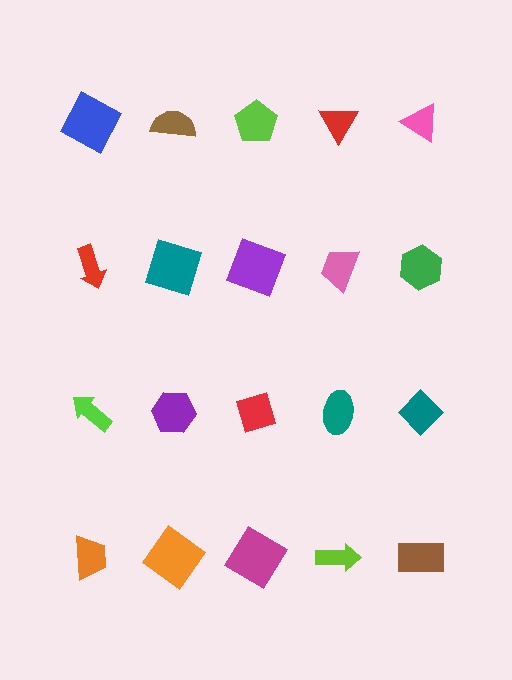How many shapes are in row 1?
5 shapes.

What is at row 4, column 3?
A magenta diamond.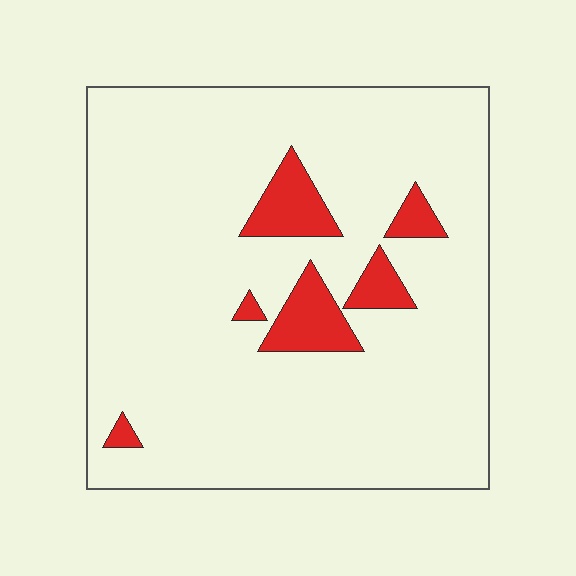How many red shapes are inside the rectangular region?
6.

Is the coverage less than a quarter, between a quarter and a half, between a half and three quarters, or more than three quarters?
Less than a quarter.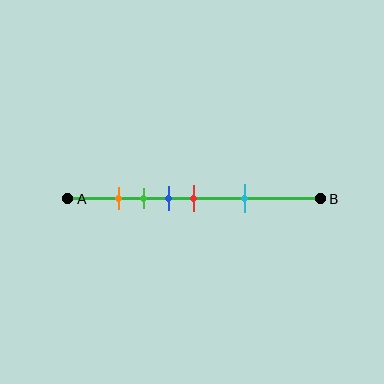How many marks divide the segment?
There are 5 marks dividing the segment.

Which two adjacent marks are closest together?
The orange and green marks are the closest adjacent pair.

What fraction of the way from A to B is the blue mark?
The blue mark is approximately 40% (0.4) of the way from A to B.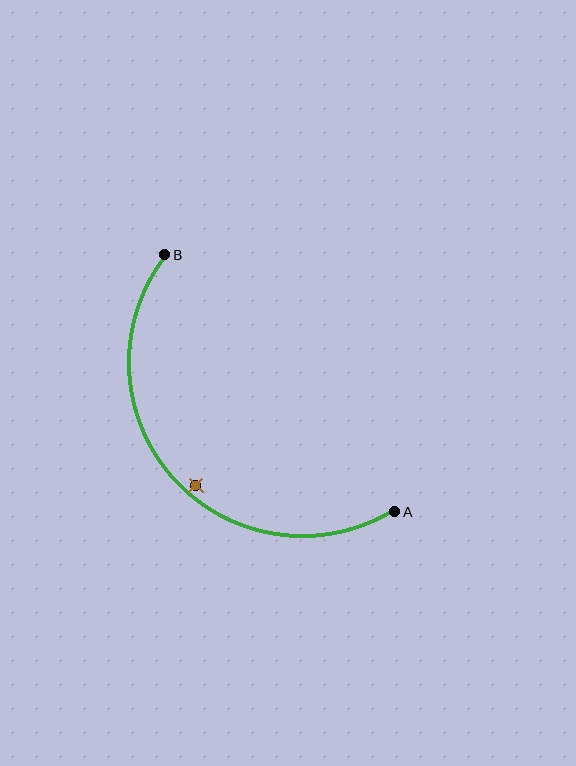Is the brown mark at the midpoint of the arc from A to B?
No — the brown mark does not lie on the arc at all. It sits slightly inside the curve.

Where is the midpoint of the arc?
The arc midpoint is the point on the curve farthest from the straight line joining A and B. It sits below and to the left of that line.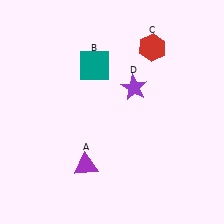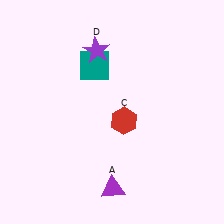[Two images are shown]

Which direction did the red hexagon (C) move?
The red hexagon (C) moved down.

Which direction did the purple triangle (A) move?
The purple triangle (A) moved right.